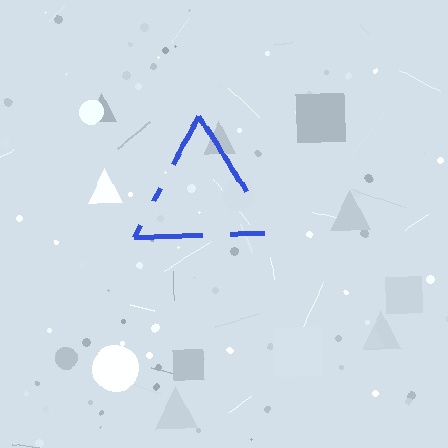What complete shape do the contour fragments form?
The contour fragments form a triangle.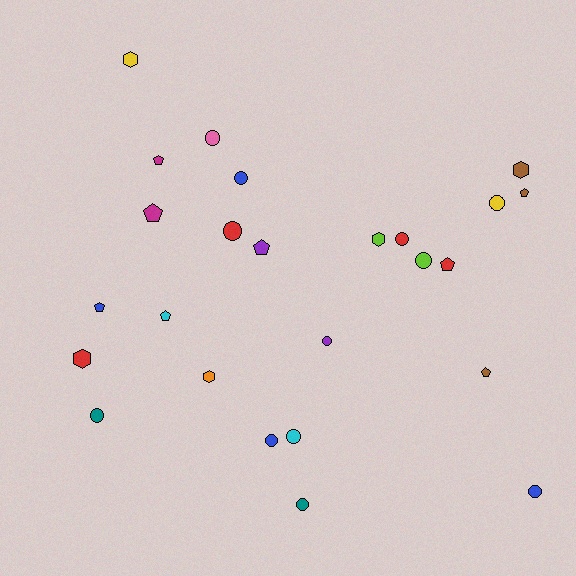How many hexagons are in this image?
There are 5 hexagons.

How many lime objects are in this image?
There are 2 lime objects.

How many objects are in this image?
There are 25 objects.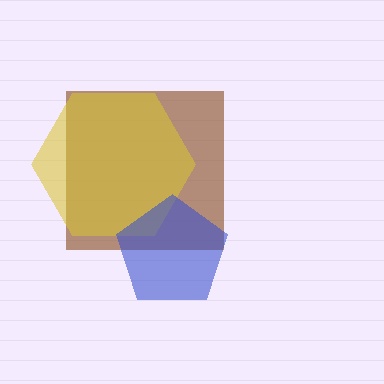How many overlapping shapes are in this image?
There are 3 overlapping shapes in the image.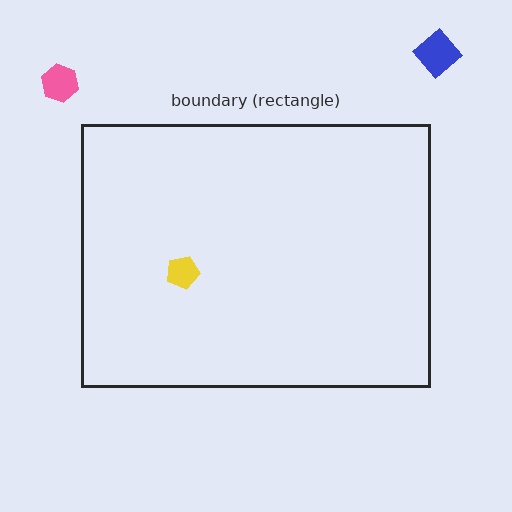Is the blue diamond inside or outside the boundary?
Outside.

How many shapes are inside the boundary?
1 inside, 2 outside.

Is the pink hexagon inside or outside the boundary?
Outside.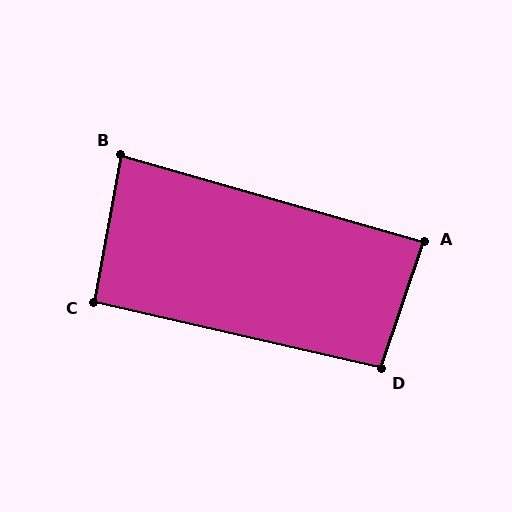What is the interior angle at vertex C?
Approximately 93 degrees (approximately right).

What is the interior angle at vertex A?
Approximately 87 degrees (approximately right).